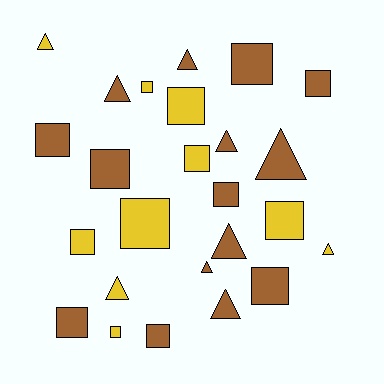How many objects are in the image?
There are 25 objects.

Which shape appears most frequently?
Square, with 15 objects.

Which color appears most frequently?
Brown, with 15 objects.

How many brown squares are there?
There are 8 brown squares.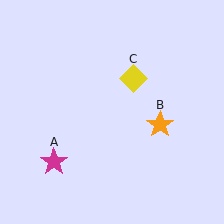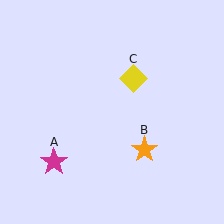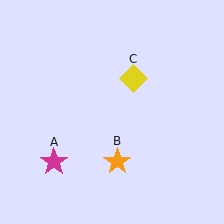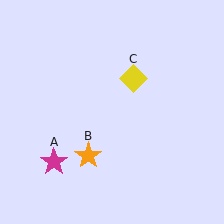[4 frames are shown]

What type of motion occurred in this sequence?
The orange star (object B) rotated clockwise around the center of the scene.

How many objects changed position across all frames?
1 object changed position: orange star (object B).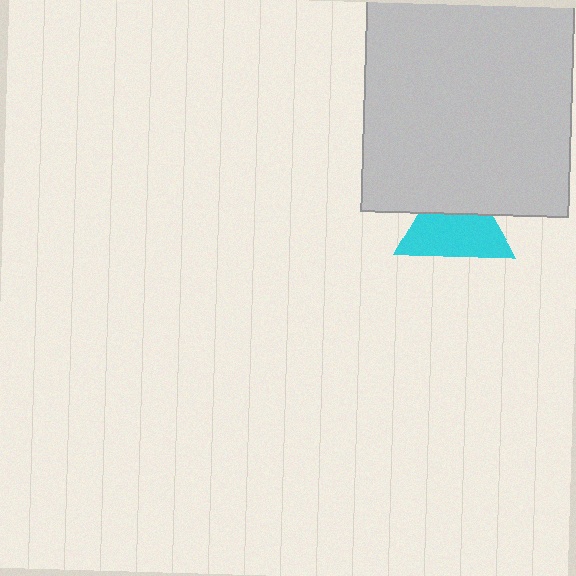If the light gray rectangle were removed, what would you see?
You would see the complete cyan triangle.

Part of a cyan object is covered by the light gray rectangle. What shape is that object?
It is a triangle.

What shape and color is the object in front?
The object in front is a light gray rectangle.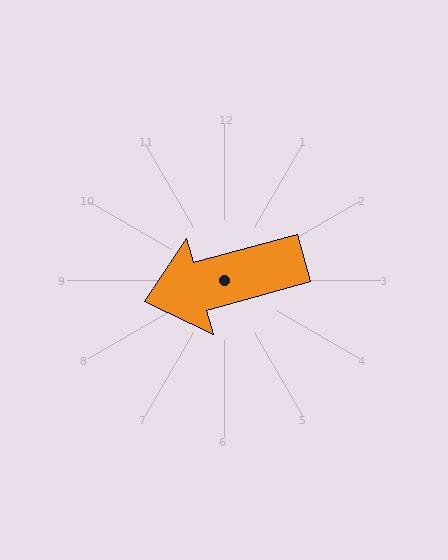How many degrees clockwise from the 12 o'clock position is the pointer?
Approximately 255 degrees.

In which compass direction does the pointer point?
West.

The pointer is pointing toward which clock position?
Roughly 8 o'clock.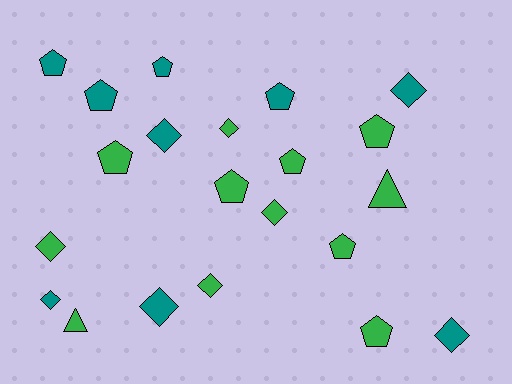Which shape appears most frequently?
Pentagon, with 10 objects.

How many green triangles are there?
There are 2 green triangles.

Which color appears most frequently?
Green, with 12 objects.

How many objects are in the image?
There are 21 objects.